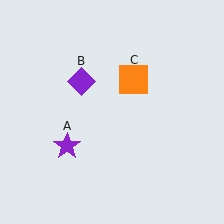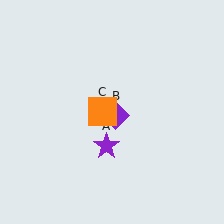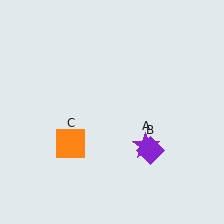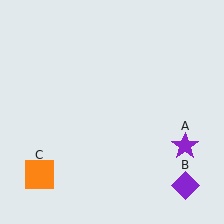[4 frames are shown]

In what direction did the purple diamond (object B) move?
The purple diamond (object B) moved down and to the right.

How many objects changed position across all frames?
3 objects changed position: purple star (object A), purple diamond (object B), orange square (object C).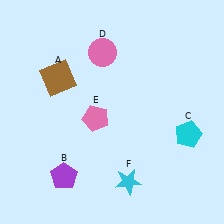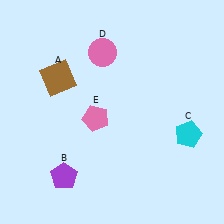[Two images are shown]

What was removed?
The cyan star (F) was removed in Image 2.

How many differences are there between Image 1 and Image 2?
There is 1 difference between the two images.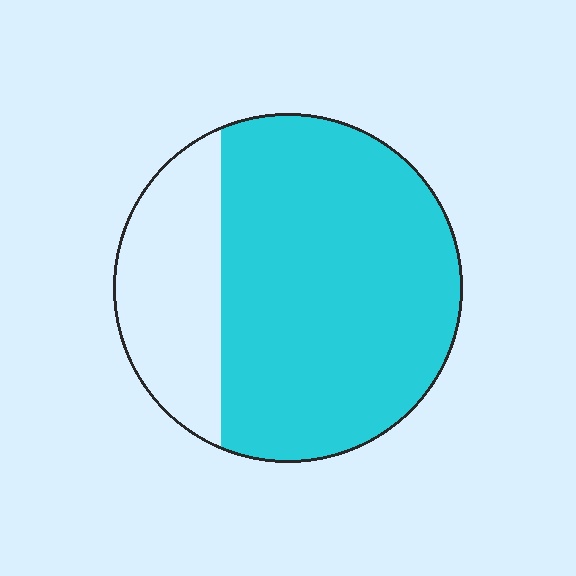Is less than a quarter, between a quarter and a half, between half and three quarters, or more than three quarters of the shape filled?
Between half and three quarters.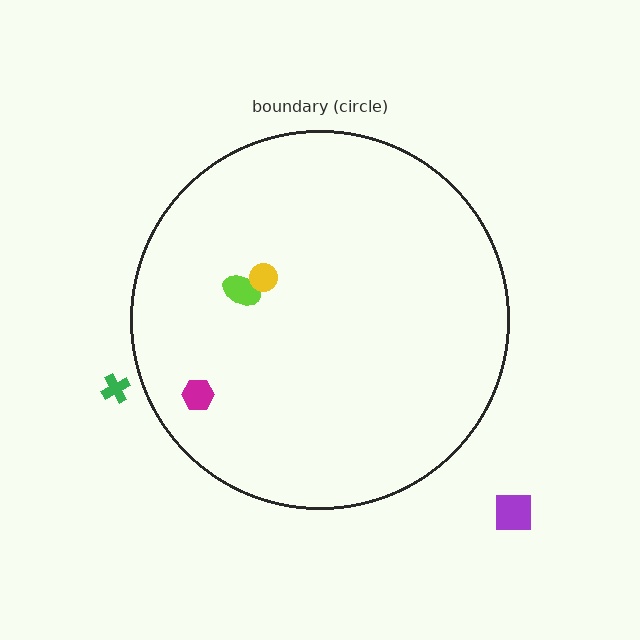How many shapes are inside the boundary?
3 inside, 2 outside.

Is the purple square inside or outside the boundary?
Outside.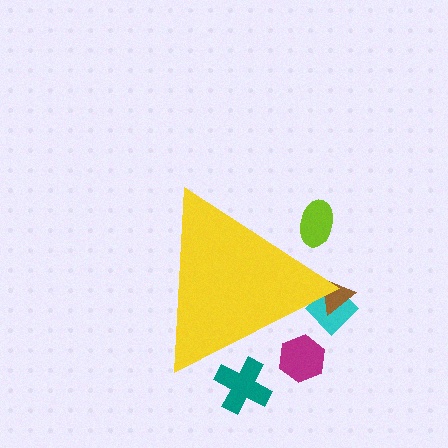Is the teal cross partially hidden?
Yes, the teal cross is partially hidden behind the yellow triangle.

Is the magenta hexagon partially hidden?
Yes, the magenta hexagon is partially hidden behind the yellow triangle.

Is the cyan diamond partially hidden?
Yes, the cyan diamond is partially hidden behind the yellow triangle.